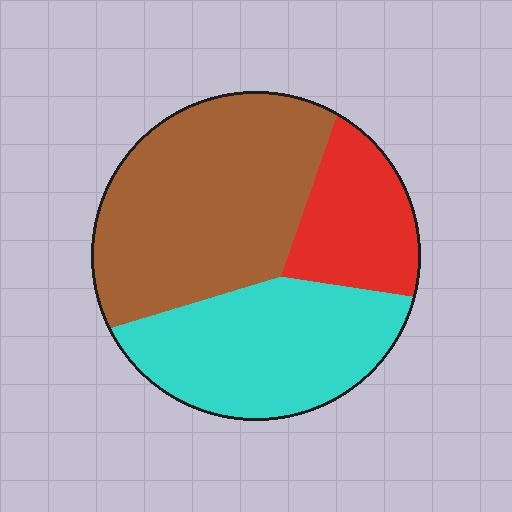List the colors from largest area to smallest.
From largest to smallest: brown, cyan, red.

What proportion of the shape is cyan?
Cyan takes up about one third (1/3) of the shape.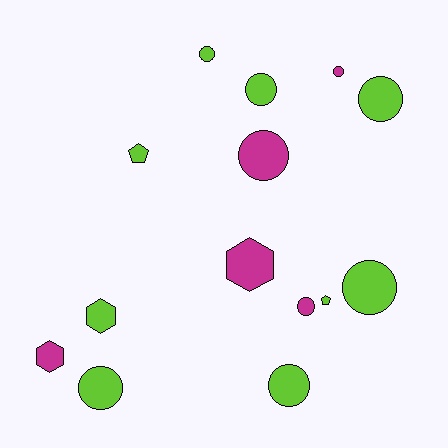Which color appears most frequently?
Lime, with 9 objects.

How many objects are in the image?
There are 14 objects.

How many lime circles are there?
There are 6 lime circles.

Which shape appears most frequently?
Circle, with 9 objects.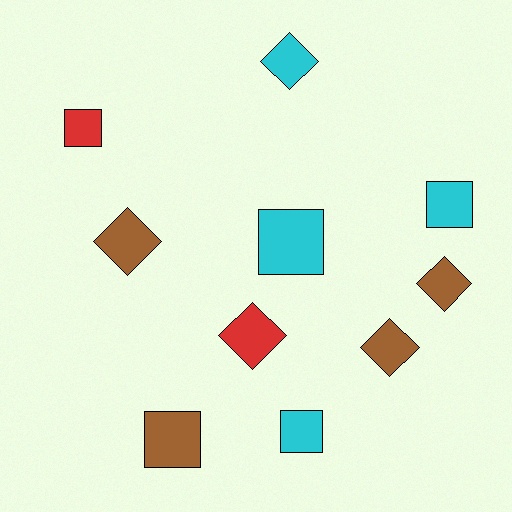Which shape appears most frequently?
Square, with 5 objects.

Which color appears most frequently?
Cyan, with 4 objects.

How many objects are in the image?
There are 10 objects.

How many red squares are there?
There is 1 red square.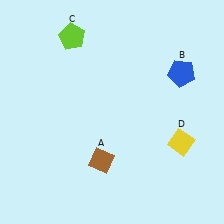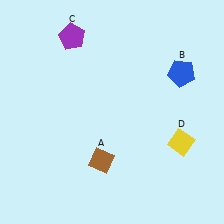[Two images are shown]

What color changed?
The pentagon (C) changed from lime in Image 1 to purple in Image 2.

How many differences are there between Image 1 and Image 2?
There is 1 difference between the two images.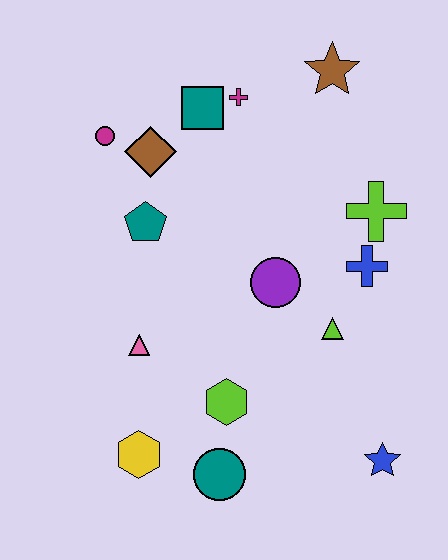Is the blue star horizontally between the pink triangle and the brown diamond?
No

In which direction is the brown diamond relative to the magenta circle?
The brown diamond is to the right of the magenta circle.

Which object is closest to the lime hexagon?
The teal circle is closest to the lime hexagon.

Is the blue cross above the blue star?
Yes